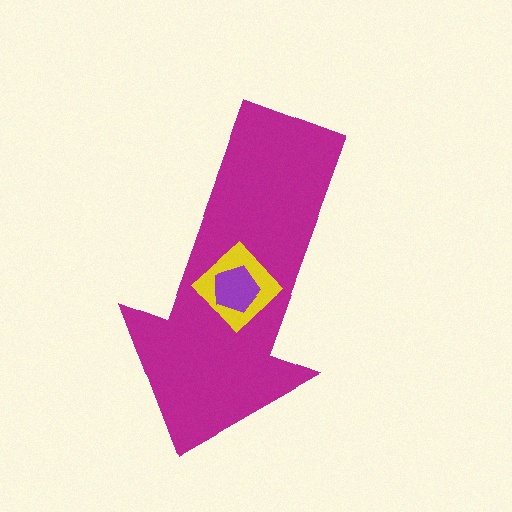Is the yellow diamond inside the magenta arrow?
Yes.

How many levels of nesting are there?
3.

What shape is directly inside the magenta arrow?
The yellow diamond.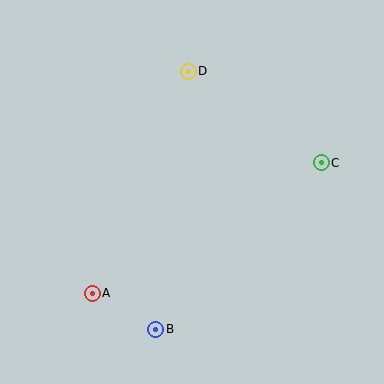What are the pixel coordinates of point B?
Point B is at (156, 329).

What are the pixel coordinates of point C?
Point C is at (321, 163).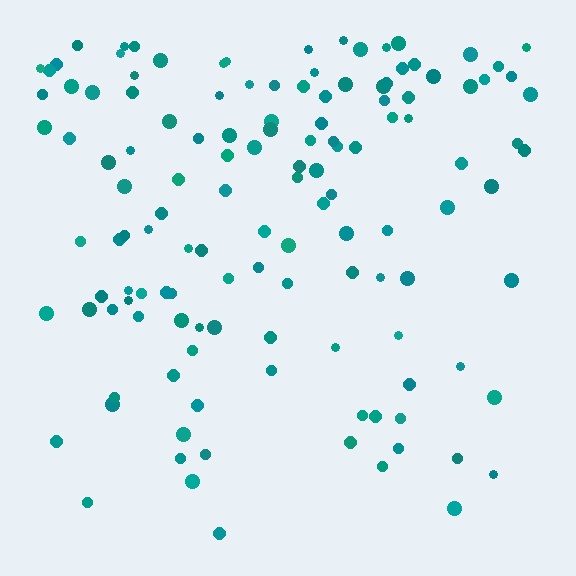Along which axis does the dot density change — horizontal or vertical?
Vertical.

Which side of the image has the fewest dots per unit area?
The bottom.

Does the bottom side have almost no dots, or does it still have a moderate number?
Still a moderate number, just noticeably fewer than the top.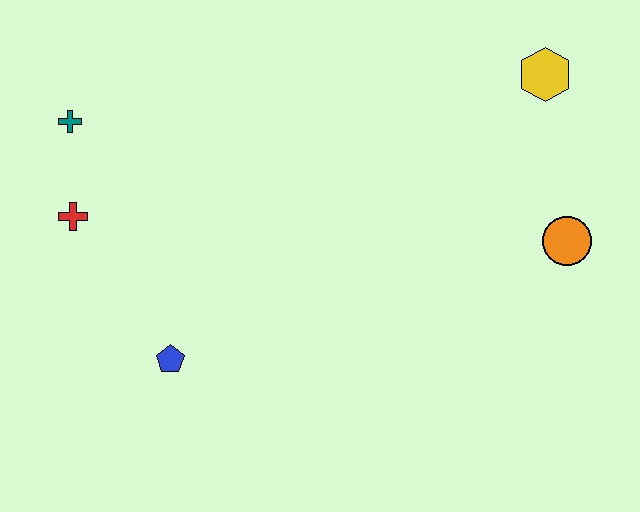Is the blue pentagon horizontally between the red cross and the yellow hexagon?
Yes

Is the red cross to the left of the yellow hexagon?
Yes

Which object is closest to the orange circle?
The yellow hexagon is closest to the orange circle.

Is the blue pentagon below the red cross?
Yes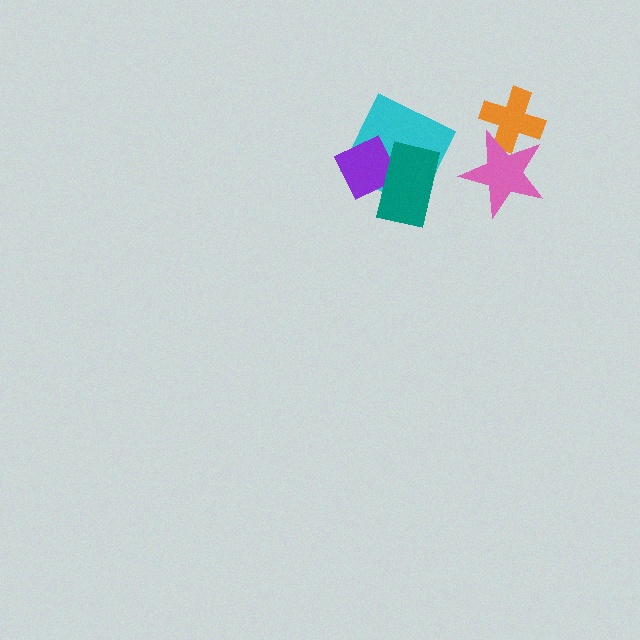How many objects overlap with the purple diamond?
2 objects overlap with the purple diamond.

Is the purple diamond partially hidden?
Yes, it is partially covered by another shape.